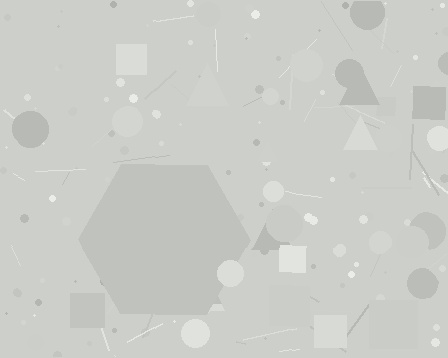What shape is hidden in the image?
A hexagon is hidden in the image.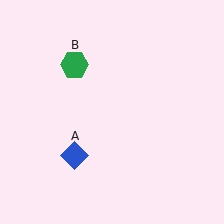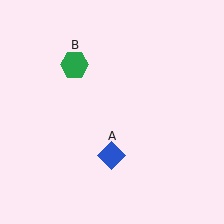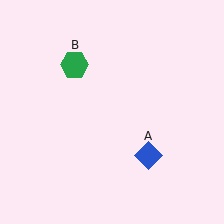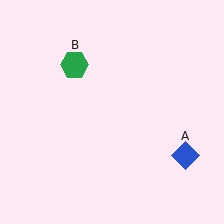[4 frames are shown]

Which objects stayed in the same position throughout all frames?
Green hexagon (object B) remained stationary.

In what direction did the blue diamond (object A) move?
The blue diamond (object A) moved right.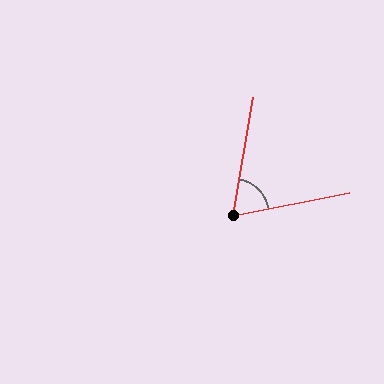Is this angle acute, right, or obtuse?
It is acute.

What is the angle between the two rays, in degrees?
Approximately 69 degrees.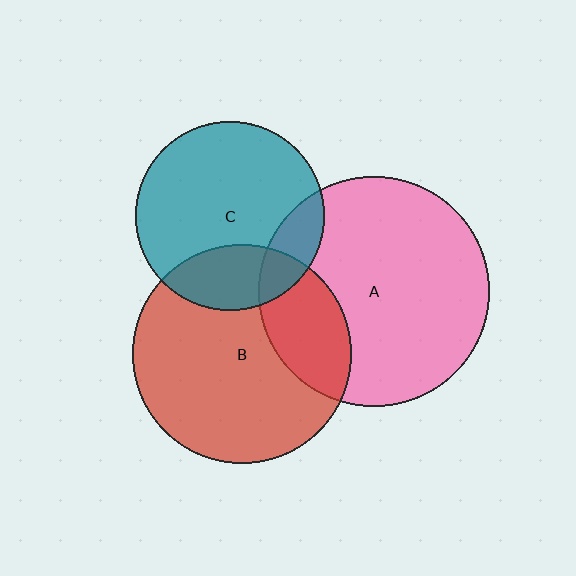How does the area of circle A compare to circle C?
Approximately 1.5 times.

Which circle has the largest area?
Circle A (pink).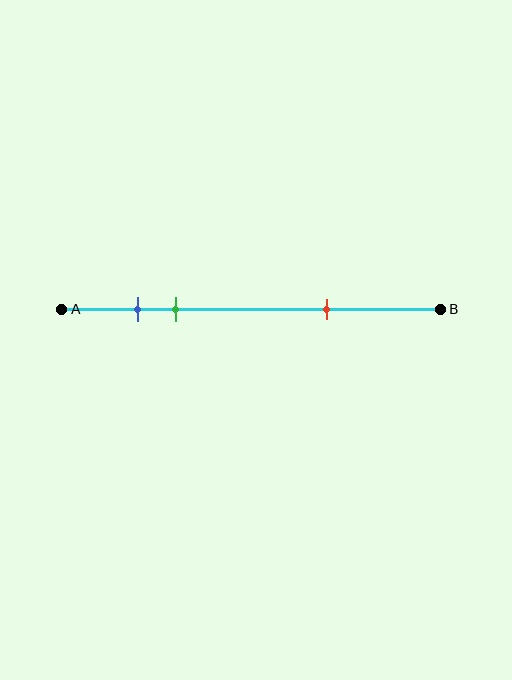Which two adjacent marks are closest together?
The blue and green marks are the closest adjacent pair.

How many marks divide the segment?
There are 3 marks dividing the segment.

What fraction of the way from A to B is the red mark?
The red mark is approximately 70% (0.7) of the way from A to B.